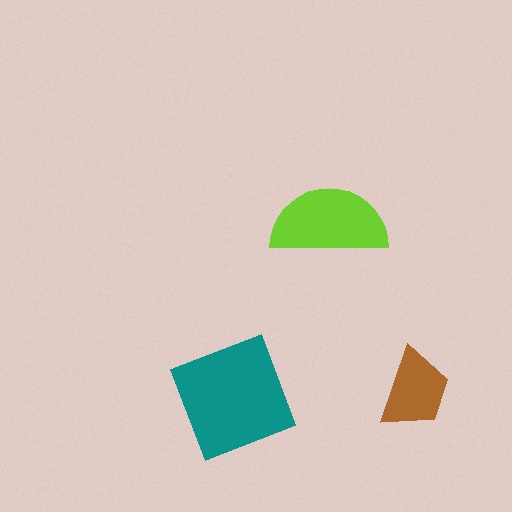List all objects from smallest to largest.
The brown trapezoid, the lime semicircle, the teal square.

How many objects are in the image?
There are 3 objects in the image.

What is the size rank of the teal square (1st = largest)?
1st.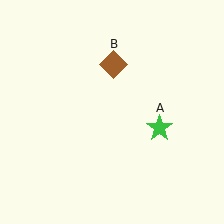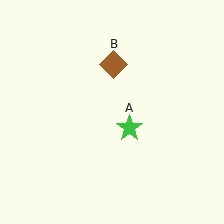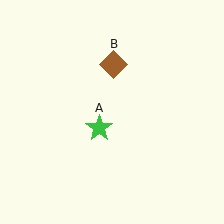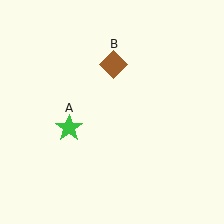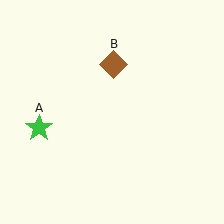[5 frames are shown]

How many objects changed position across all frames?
1 object changed position: green star (object A).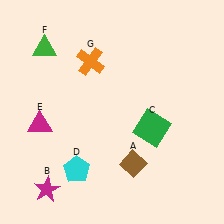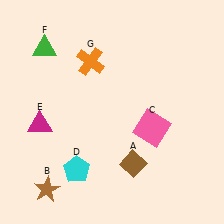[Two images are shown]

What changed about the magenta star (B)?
In Image 1, B is magenta. In Image 2, it changed to brown.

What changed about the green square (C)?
In Image 1, C is green. In Image 2, it changed to pink.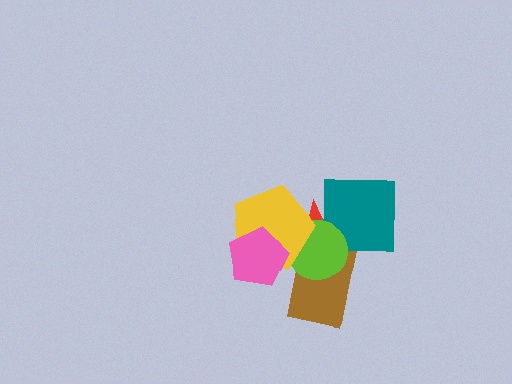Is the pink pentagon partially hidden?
No, no other shape covers it.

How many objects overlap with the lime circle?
4 objects overlap with the lime circle.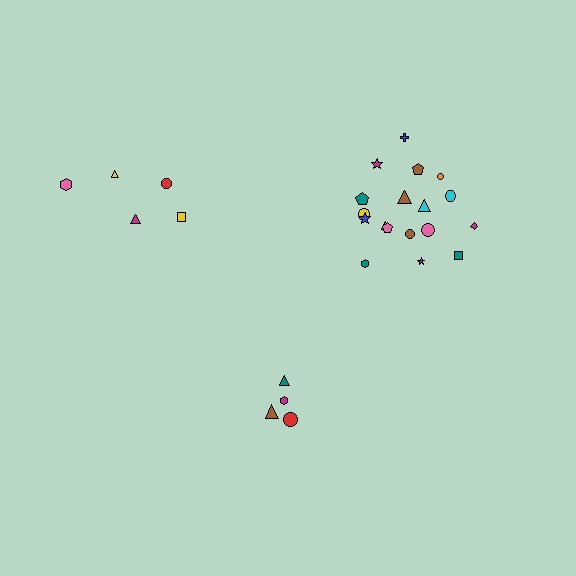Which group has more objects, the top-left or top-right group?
The top-right group.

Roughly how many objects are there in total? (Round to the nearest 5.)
Roughly 25 objects in total.